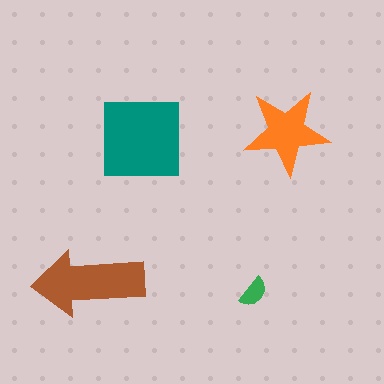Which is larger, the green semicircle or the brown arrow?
The brown arrow.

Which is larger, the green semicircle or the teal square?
The teal square.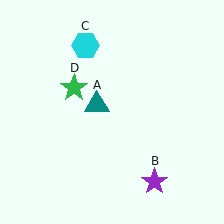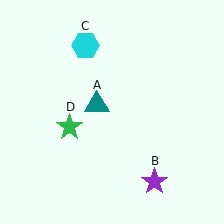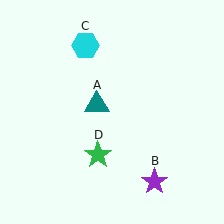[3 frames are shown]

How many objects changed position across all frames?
1 object changed position: green star (object D).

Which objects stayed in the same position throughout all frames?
Teal triangle (object A) and purple star (object B) and cyan hexagon (object C) remained stationary.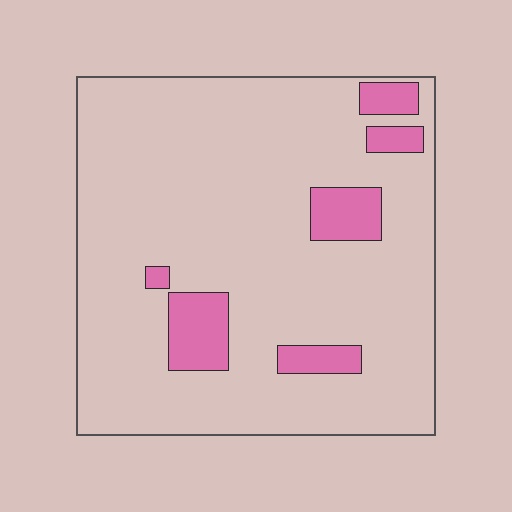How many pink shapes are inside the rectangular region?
6.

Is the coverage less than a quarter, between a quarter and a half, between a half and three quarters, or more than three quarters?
Less than a quarter.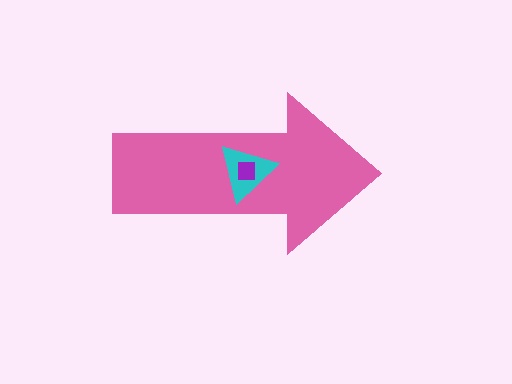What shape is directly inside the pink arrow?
The cyan triangle.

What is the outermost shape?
The pink arrow.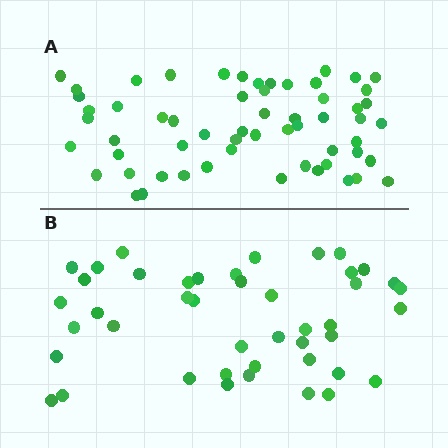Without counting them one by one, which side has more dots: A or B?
Region A (the top region) has more dots.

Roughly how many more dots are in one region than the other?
Region A has approximately 15 more dots than region B.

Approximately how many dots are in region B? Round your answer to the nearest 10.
About 40 dots. (The exact count is 44, which rounds to 40.)